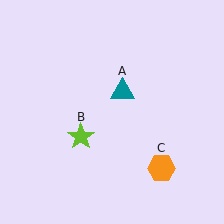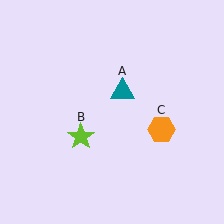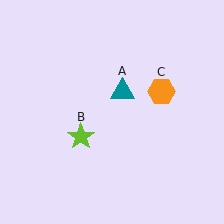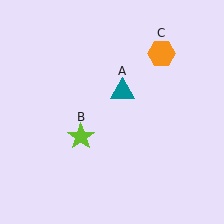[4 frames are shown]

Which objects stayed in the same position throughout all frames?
Teal triangle (object A) and lime star (object B) remained stationary.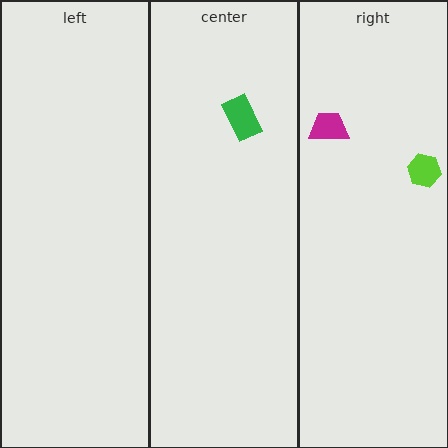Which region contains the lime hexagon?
The right region.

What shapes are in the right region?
The magenta trapezoid, the lime hexagon.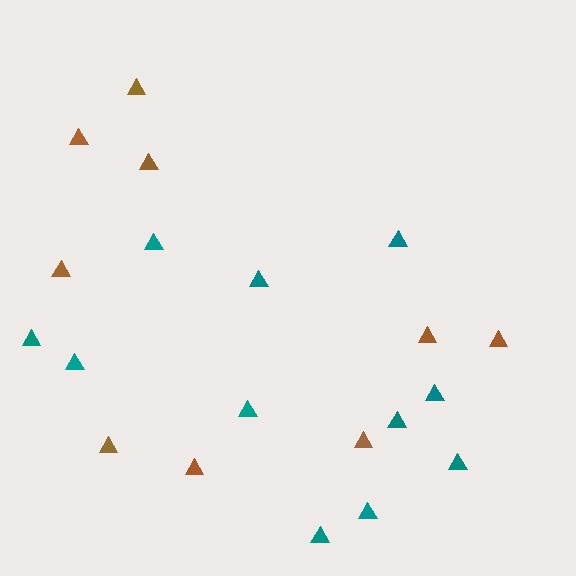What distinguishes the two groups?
There are 2 groups: one group of brown triangles (9) and one group of teal triangles (11).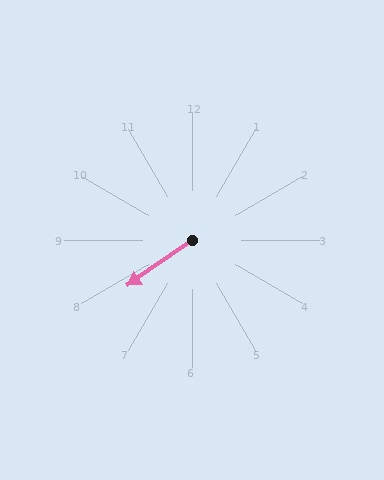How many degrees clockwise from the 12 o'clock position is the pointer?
Approximately 235 degrees.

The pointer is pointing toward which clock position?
Roughly 8 o'clock.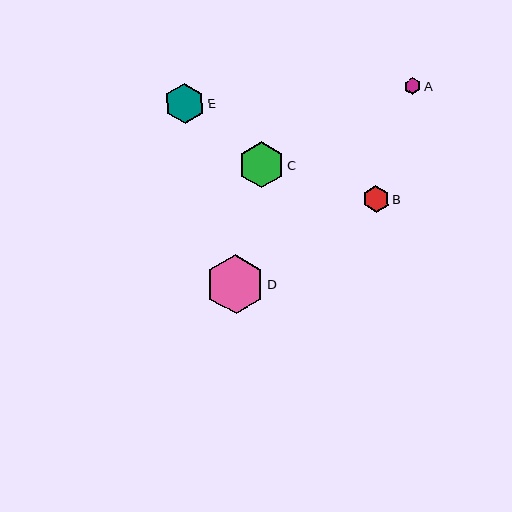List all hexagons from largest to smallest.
From largest to smallest: D, C, E, B, A.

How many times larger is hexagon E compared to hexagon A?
Hexagon E is approximately 2.4 times the size of hexagon A.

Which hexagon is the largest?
Hexagon D is the largest with a size of approximately 59 pixels.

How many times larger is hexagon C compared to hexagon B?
Hexagon C is approximately 1.7 times the size of hexagon B.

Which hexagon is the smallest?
Hexagon A is the smallest with a size of approximately 16 pixels.